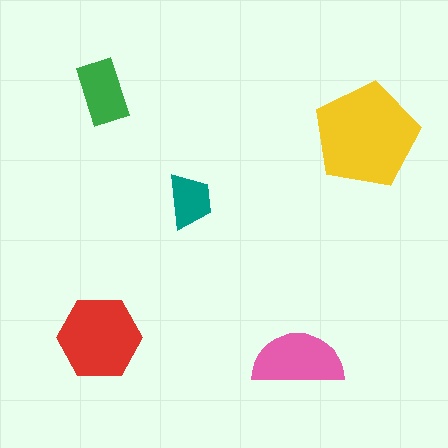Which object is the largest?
The yellow pentagon.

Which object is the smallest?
The teal trapezoid.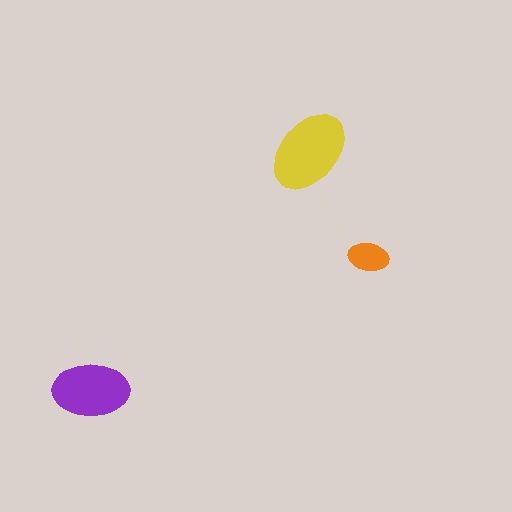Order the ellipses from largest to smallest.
the yellow one, the purple one, the orange one.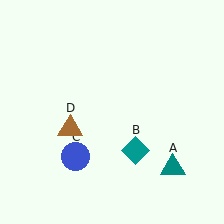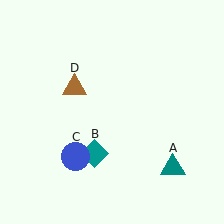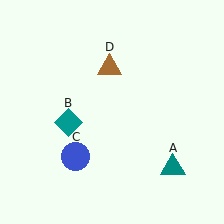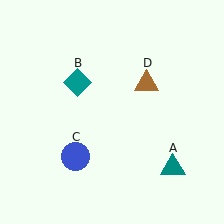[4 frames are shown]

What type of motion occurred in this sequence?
The teal diamond (object B), brown triangle (object D) rotated clockwise around the center of the scene.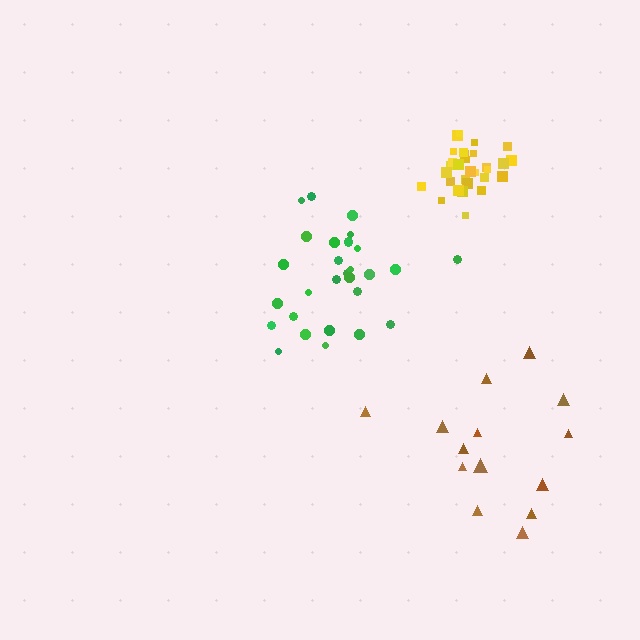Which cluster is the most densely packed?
Yellow.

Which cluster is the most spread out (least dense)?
Brown.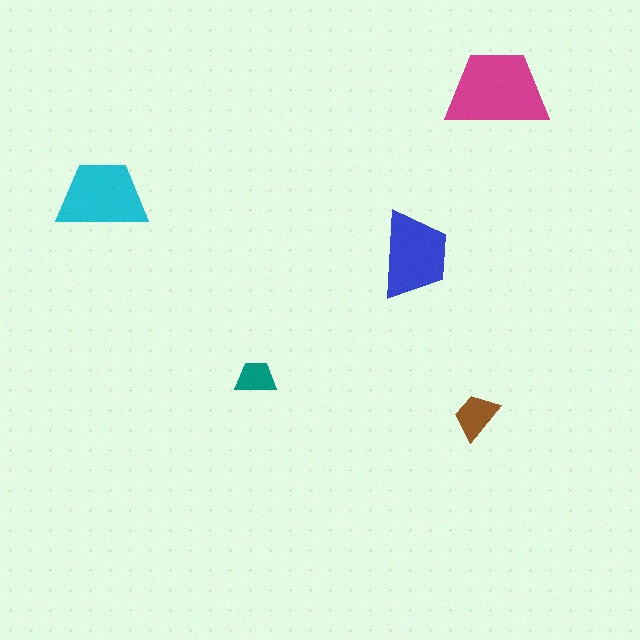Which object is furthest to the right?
The magenta trapezoid is rightmost.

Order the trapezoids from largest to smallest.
the magenta one, the cyan one, the blue one, the brown one, the teal one.